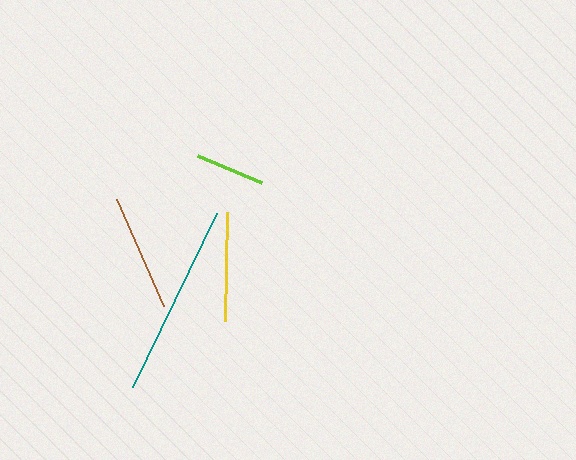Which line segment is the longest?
The teal line is the longest at approximately 193 pixels.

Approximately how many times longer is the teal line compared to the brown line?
The teal line is approximately 1.7 times the length of the brown line.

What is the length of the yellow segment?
The yellow segment is approximately 109 pixels long.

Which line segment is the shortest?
The lime line is the shortest at approximately 69 pixels.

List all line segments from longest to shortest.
From longest to shortest: teal, brown, yellow, lime.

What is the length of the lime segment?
The lime segment is approximately 69 pixels long.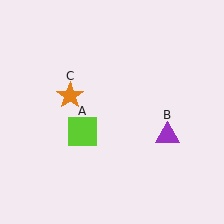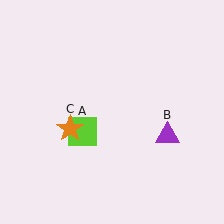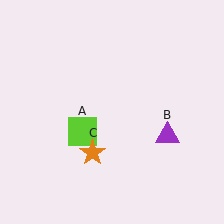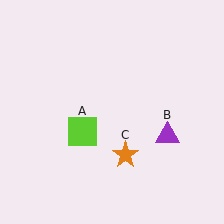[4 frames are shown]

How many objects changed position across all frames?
1 object changed position: orange star (object C).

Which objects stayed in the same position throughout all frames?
Lime square (object A) and purple triangle (object B) remained stationary.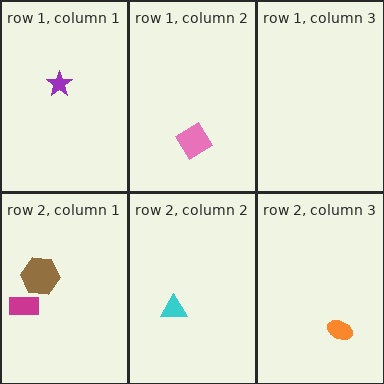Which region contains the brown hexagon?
The row 2, column 1 region.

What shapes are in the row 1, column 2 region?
The pink diamond.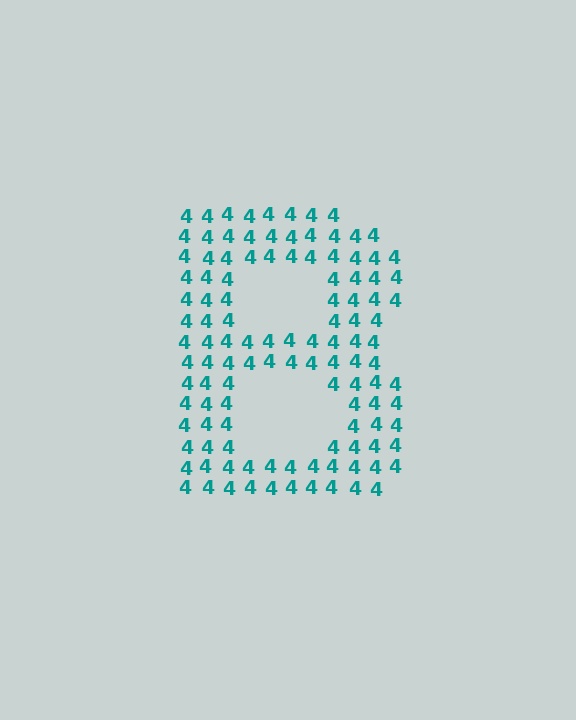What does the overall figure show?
The overall figure shows the letter B.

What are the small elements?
The small elements are digit 4's.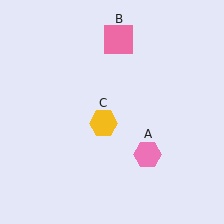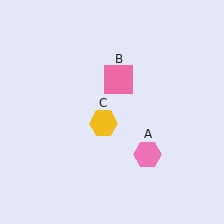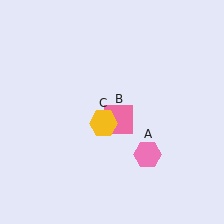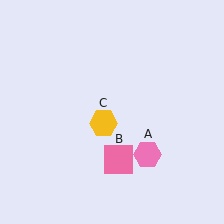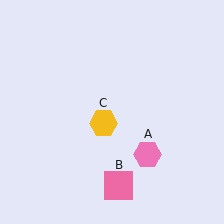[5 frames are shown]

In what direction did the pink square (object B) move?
The pink square (object B) moved down.